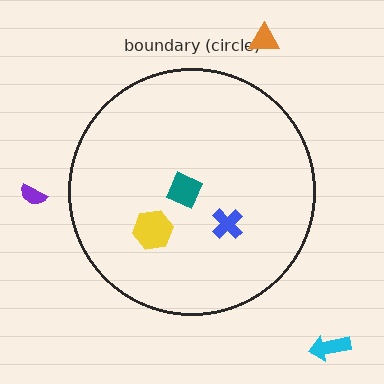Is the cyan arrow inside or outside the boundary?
Outside.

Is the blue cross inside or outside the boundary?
Inside.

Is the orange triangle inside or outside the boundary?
Outside.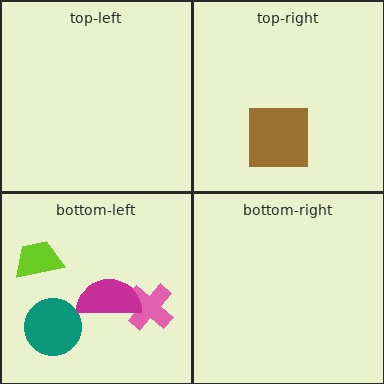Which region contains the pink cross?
The bottom-left region.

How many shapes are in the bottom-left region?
4.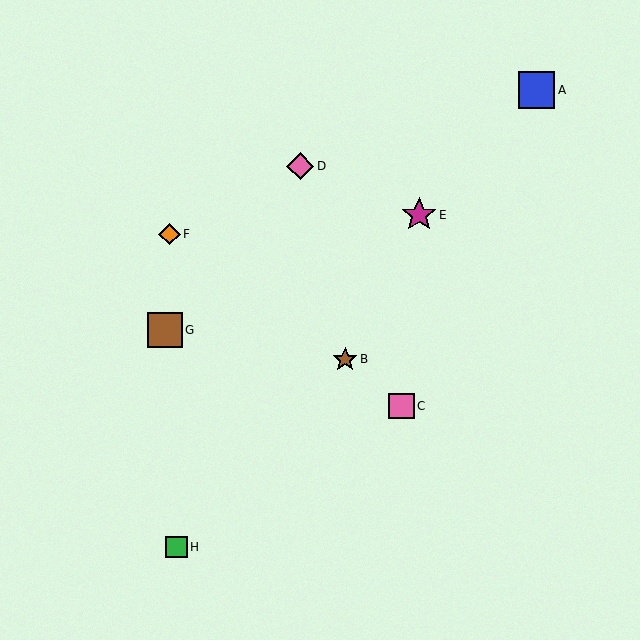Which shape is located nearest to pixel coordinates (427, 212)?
The magenta star (labeled E) at (419, 215) is nearest to that location.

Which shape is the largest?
The blue square (labeled A) is the largest.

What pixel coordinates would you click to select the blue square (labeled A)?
Click at (537, 90) to select the blue square A.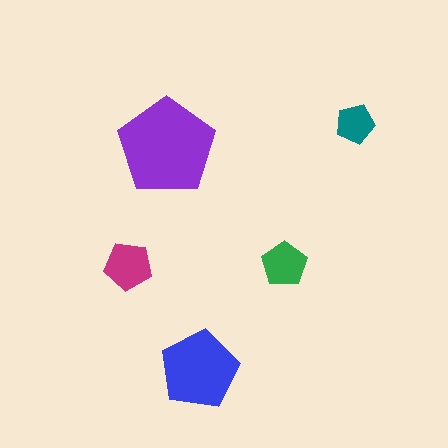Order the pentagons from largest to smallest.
the purple one, the blue one, the magenta one, the green one, the teal one.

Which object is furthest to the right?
The teal pentagon is rightmost.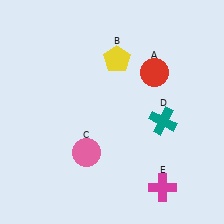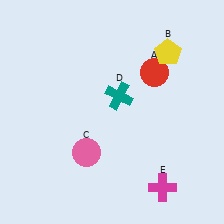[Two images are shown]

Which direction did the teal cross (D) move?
The teal cross (D) moved left.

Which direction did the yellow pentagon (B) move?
The yellow pentagon (B) moved right.